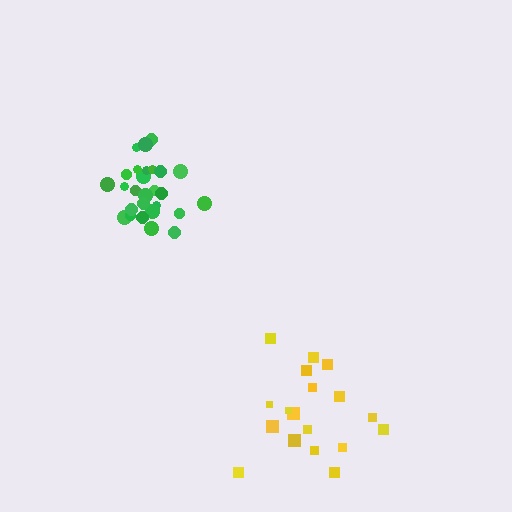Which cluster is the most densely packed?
Green.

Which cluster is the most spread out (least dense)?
Yellow.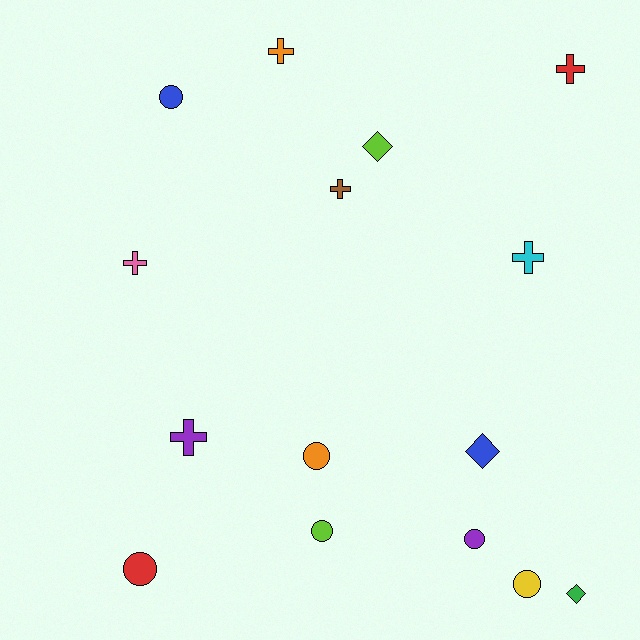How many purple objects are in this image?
There are 2 purple objects.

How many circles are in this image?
There are 6 circles.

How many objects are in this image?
There are 15 objects.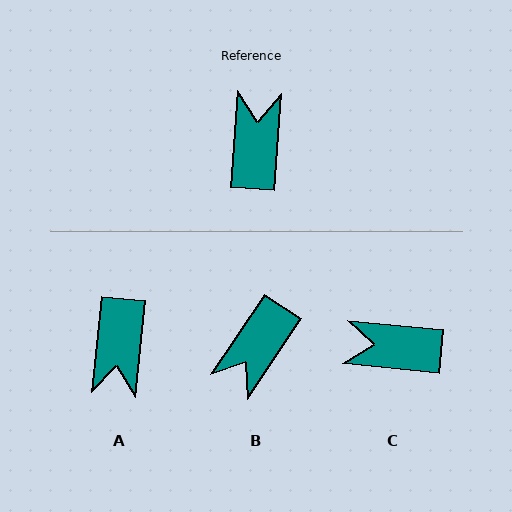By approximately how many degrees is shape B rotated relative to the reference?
Approximately 150 degrees counter-clockwise.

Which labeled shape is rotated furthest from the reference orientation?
A, about 178 degrees away.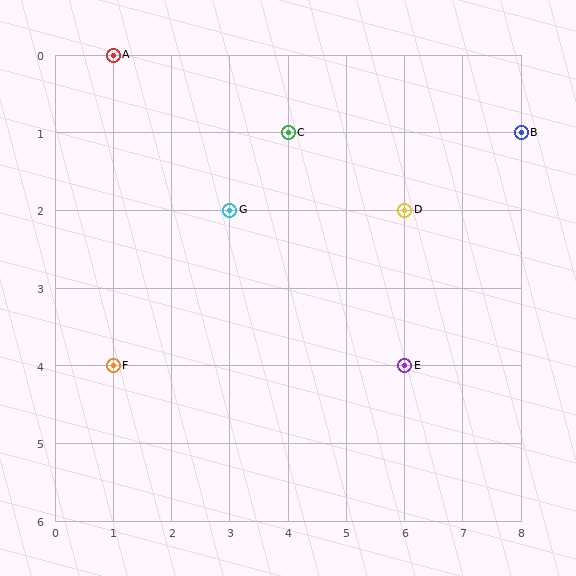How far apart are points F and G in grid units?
Points F and G are 2 columns and 2 rows apart (about 2.8 grid units diagonally).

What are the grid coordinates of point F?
Point F is at grid coordinates (1, 4).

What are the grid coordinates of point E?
Point E is at grid coordinates (6, 4).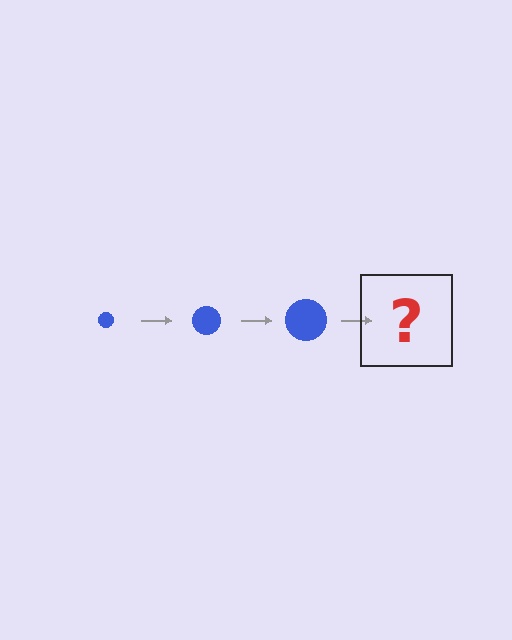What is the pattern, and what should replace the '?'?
The pattern is that the circle gets progressively larger each step. The '?' should be a blue circle, larger than the previous one.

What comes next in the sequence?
The next element should be a blue circle, larger than the previous one.